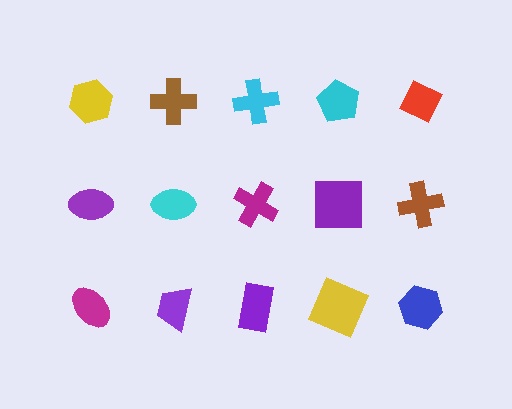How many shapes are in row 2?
5 shapes.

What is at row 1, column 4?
A cyan pentagon.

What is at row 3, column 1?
A magenta ellipse.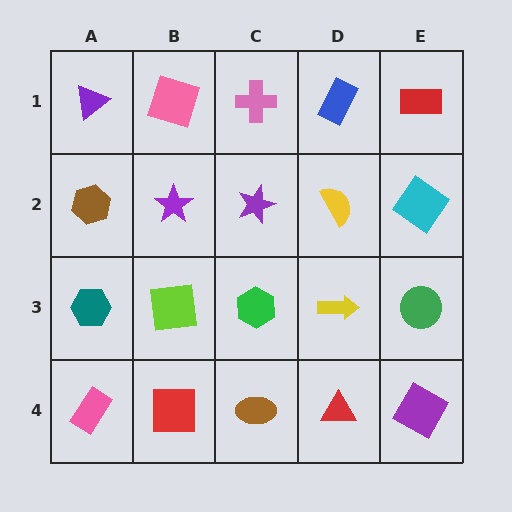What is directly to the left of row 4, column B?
A pink rectangle.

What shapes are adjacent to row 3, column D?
A yellow semicircle (row 2, column D), a red triangle (row 4, column D), a green hexagon (row 3, column C), a green circle (row 3, column E).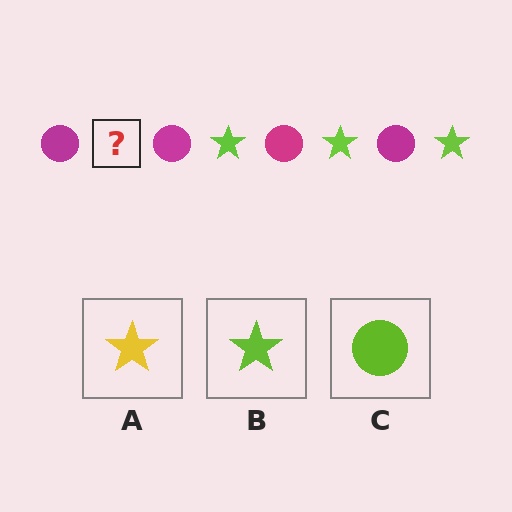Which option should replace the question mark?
Option B.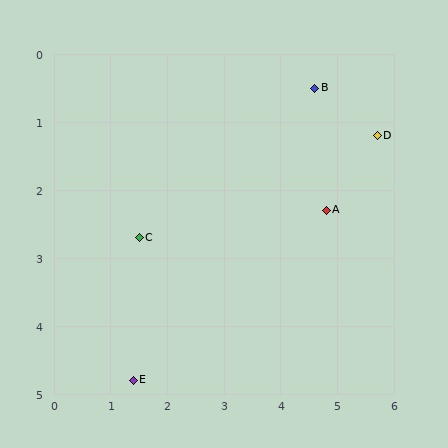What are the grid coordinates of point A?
Point A is at approximately (4.8, 2.3).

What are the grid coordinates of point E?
Point E is at approximately (1.4, 4.8).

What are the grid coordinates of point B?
Point B is at approximately (4.6, 0.5).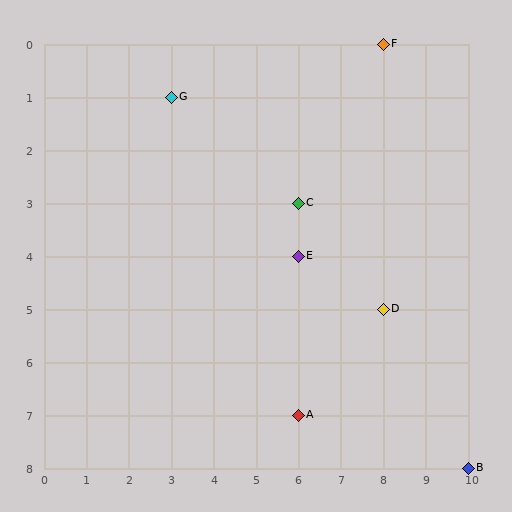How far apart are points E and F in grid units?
Points E and F are 2 columns and 4 rows apart (about 4.5 grid units diagonally).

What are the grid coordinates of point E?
Point E is at grid coordinates (6, 4).